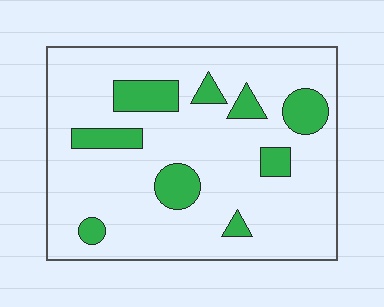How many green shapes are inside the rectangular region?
9.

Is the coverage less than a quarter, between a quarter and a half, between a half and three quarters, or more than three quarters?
Less than a quarter.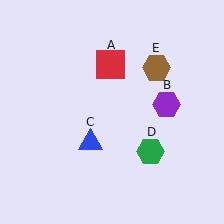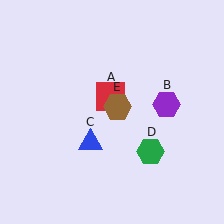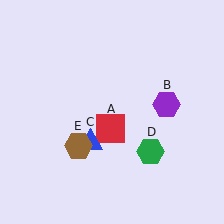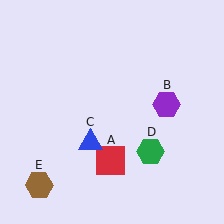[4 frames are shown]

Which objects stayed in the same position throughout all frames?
Purple hexagon (object B) and blue triangle (object C) and green hexagon (object D) remained stationary.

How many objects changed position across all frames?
2 objects changed position: red square (object A), brown hexagon (object E).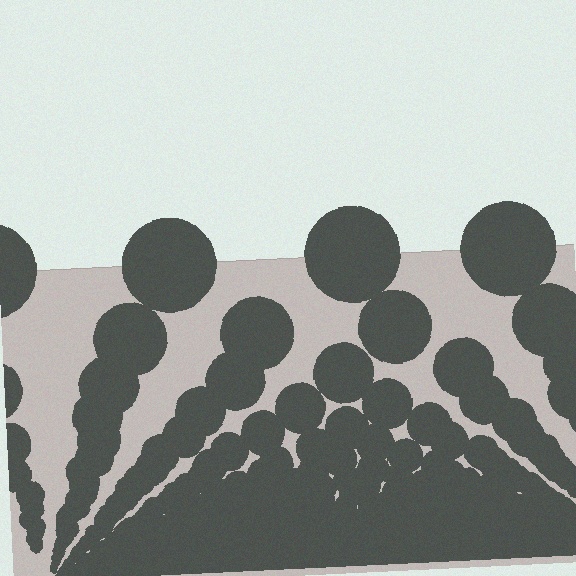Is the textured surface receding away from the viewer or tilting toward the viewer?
The surface appears to tilt toward the viewer. Texture elements get larger and sparser toward the top.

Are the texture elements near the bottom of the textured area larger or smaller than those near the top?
Smaller. The gradient is inverted — elements near the bottom are smaller and denser.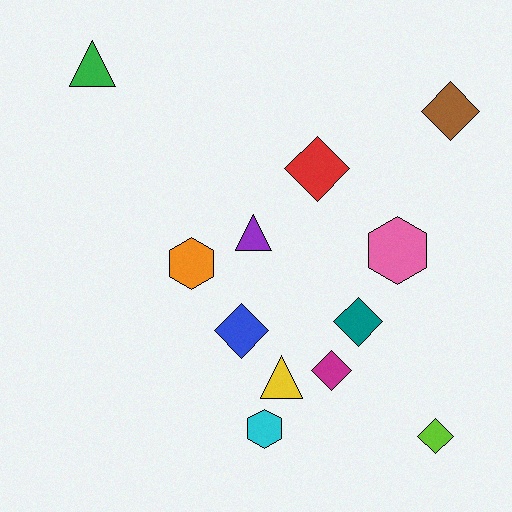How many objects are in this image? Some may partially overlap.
There are 12 objects.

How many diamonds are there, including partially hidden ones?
There are 6 diamonds.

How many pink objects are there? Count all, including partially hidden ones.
There is 1 pink object.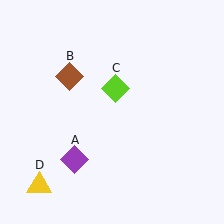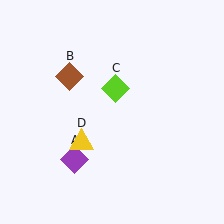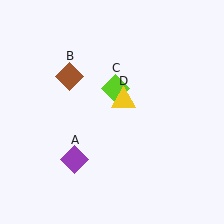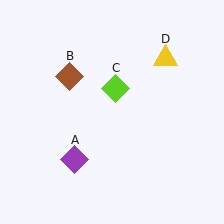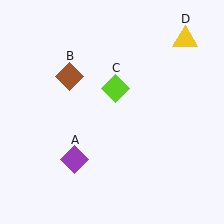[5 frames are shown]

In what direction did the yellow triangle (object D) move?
The yellow triangle (object D) moved up and to the right.